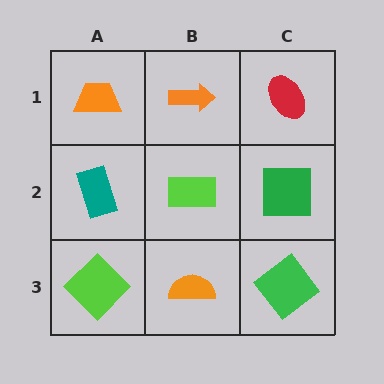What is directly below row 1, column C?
A green square.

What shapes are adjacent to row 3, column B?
A lime rectangle (row 2, column B), a lime diamond (row 3, column A), a green diamond (row 3, column C).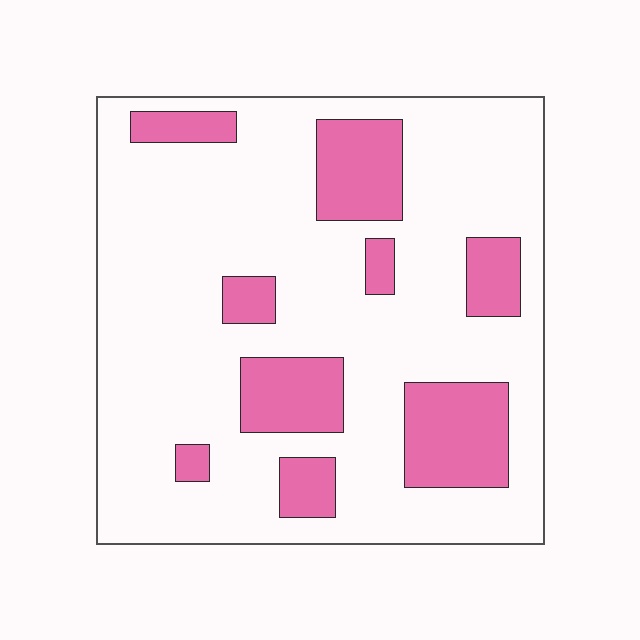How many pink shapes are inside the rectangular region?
9.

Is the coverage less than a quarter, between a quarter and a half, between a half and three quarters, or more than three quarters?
Less than a quarter.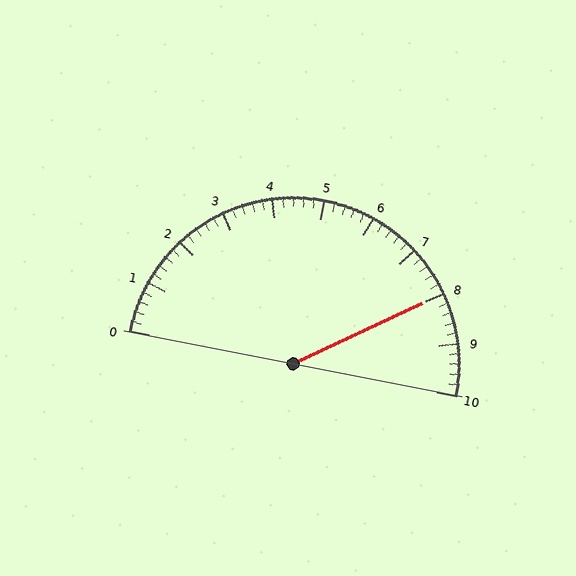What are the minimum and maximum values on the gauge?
The gauge ranges from 0 to 10.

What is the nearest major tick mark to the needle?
The nearest major tick mark is 8.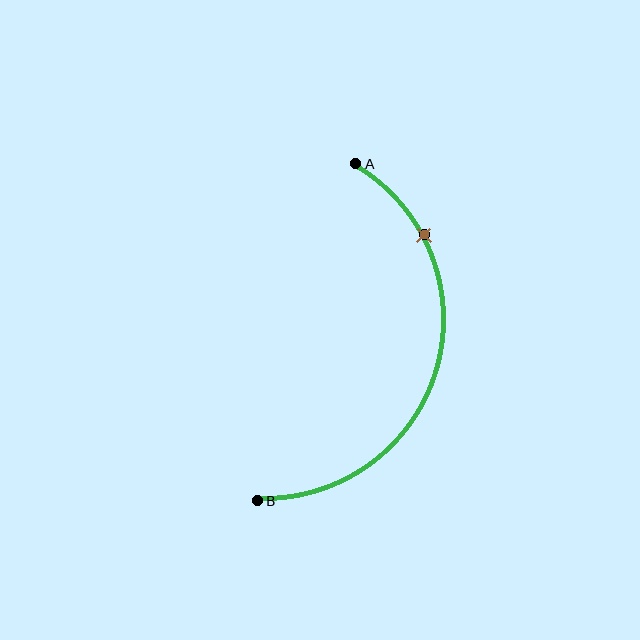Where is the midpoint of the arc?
The arc midpoint is the point on the curve farthest from the straight line joining A and B. It sits to the right of that line.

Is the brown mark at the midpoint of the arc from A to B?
No. The brown mark lies on the arc but is closer to endpoint A. The arc midpoint would be at the point on the curve equidistant along the arc from both A and B.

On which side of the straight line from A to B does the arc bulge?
The arc bulges to the right of the straight line connecting A and B.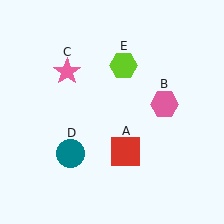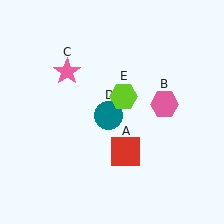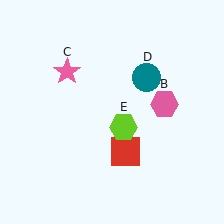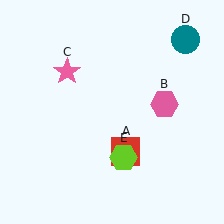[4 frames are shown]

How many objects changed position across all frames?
2 objects changed position: teal circle (object D), lime hexagon (object E).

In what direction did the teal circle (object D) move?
The teal circle (object D) moved up and to the right.